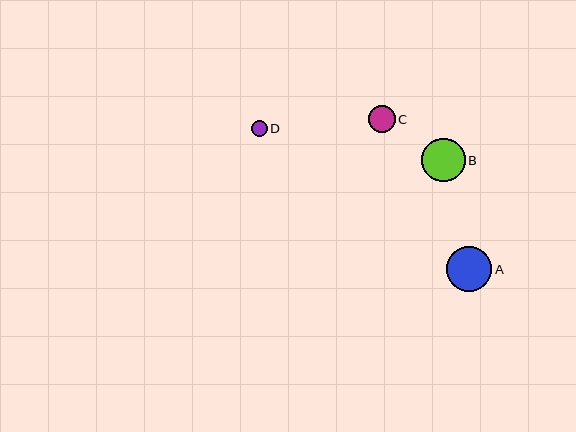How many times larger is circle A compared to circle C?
Circle A is approximately 1.7 times the size of circle C.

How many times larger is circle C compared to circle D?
Circle C is approximately 1.7 times the size of circle D.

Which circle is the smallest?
Circle D is the smallest with a size of approximately 16 pixels.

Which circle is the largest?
Circle A is the largest with a size of approximately 45 pixels.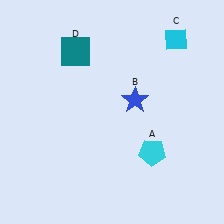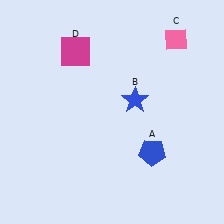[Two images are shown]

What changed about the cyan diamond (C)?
In Image 1, C is cyan. In Image 2, it changed to pink.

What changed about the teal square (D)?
In Image 1, D is teal. In Image 2, it changed to magenta.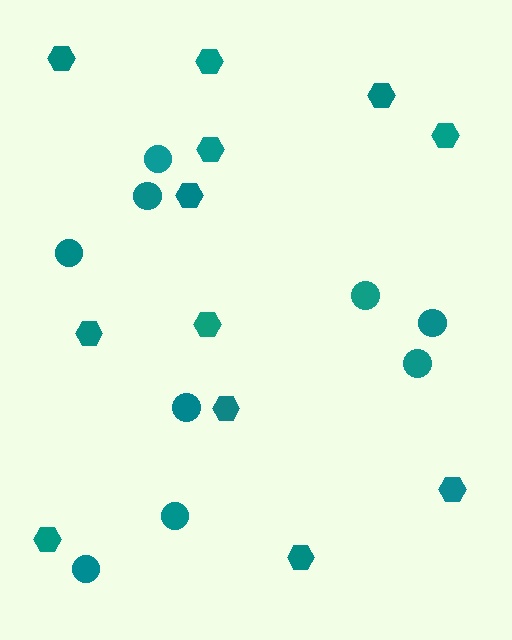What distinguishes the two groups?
There are 2 groups: one group of hexagons (12) and one group of circles (9).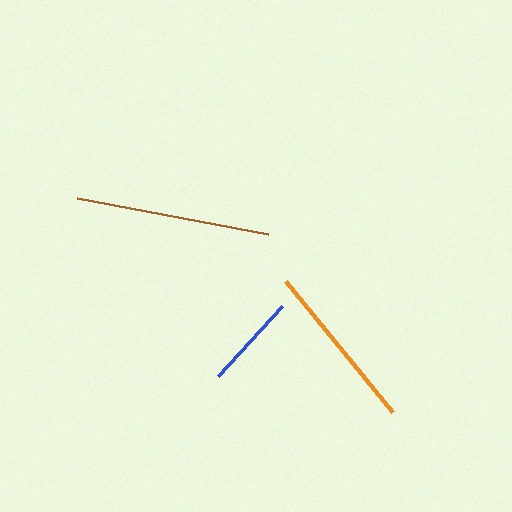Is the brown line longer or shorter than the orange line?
The brown line is longer than the orange line.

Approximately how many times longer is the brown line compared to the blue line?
The brown line is approximately 2.1 times the length of the blue line.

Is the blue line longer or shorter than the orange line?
The orange line is longer than the blue line.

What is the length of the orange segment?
The orange segment is approximately 169 pixels long.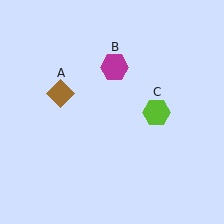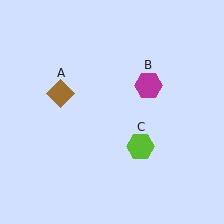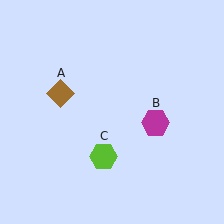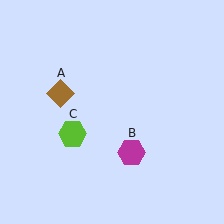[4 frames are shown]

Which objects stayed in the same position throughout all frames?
Brown diamond (object A) remained stationary.